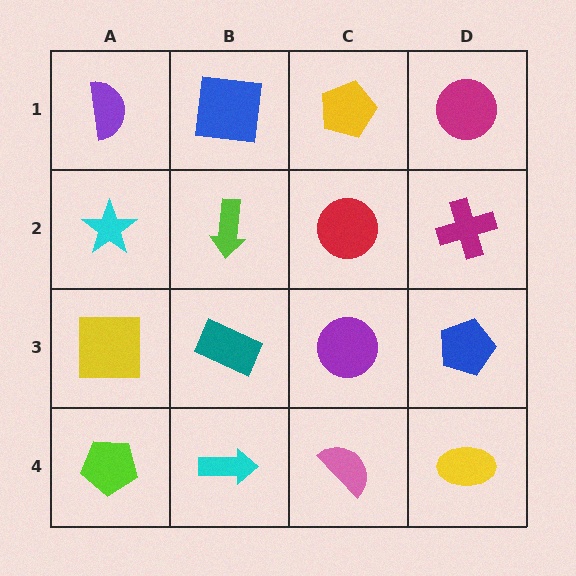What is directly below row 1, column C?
A red circle.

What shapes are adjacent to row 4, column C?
A purple circle (row 3, column C), a cyan arrow (row 4, column B), a yellow ellipse (row 4, column D).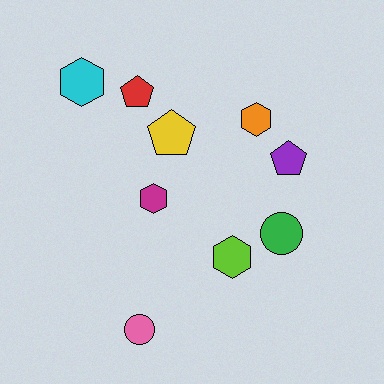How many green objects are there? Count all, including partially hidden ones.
There is 1 green object.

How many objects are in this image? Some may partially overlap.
There are 9 objects.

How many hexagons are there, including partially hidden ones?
There are 4 hexagons.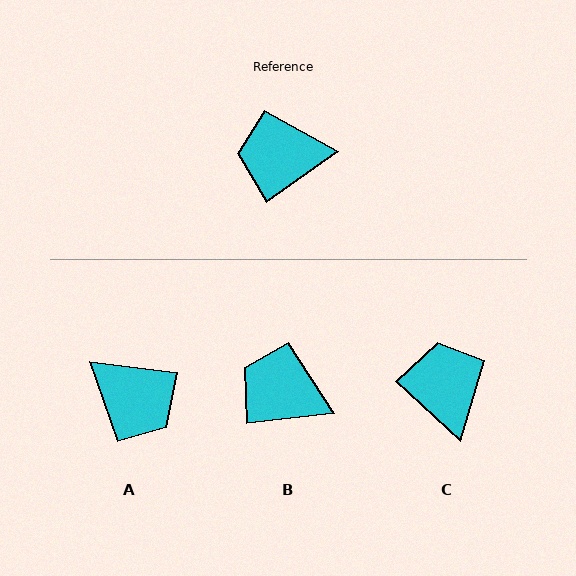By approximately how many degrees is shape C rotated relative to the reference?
Approximately 78 degrees clockwise.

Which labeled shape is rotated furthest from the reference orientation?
A, about 138 degrees away.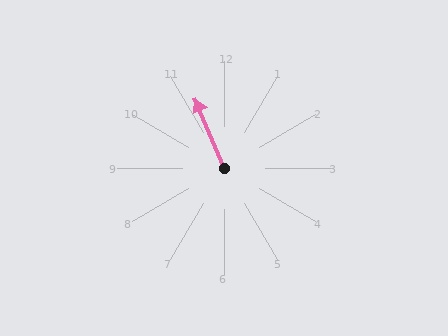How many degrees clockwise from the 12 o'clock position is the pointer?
Approximately 337 degrees.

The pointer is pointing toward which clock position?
Roughly 11 o'clock.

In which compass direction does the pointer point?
Northwest.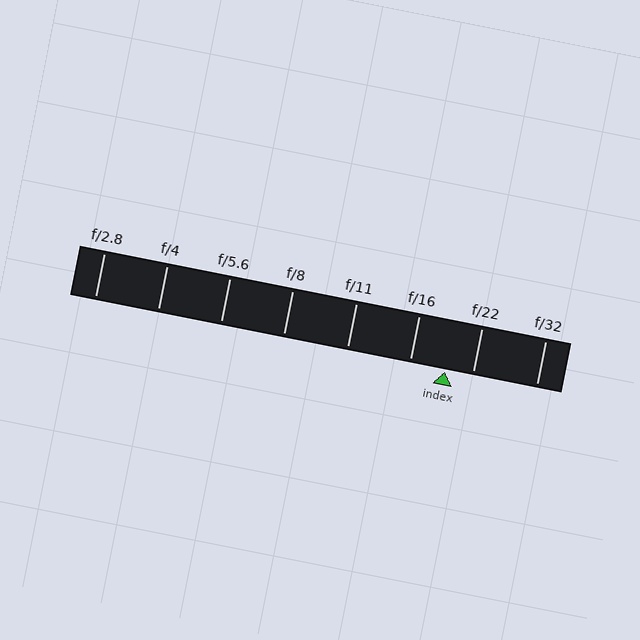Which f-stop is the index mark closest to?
The index mark is closest to f/22.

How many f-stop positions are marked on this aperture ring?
There are 8 f-stop positions marked.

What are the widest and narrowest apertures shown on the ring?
The widest aperture shown is f/2.8 and the narrowest is f/32.